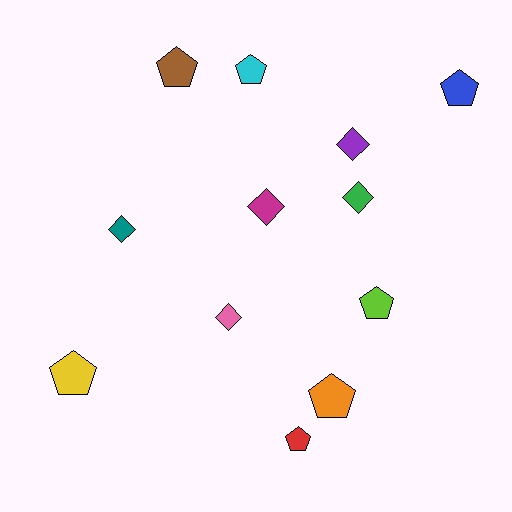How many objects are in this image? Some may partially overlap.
There are 12 objects.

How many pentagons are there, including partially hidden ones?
There are 7 pentagons.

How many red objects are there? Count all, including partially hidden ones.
There is 1 red object.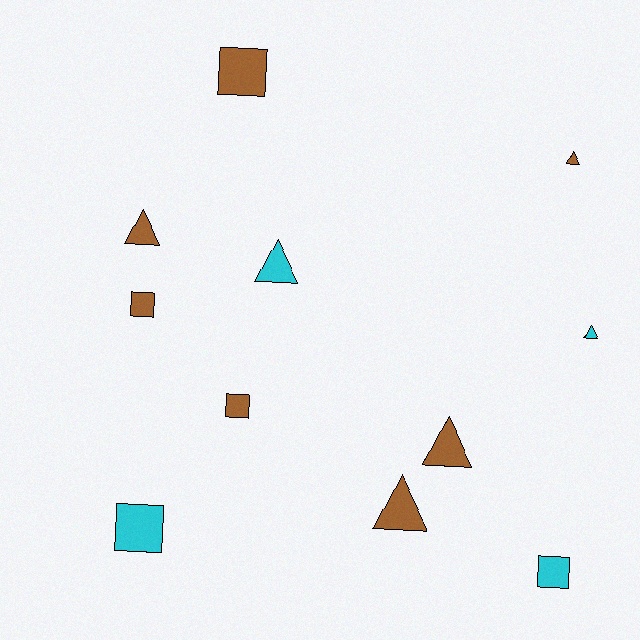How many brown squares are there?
There are 3 brown squares.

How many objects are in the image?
There are 11 objects.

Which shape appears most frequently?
Triangle, with 6 objects.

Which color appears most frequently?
Brown, with 7 objects.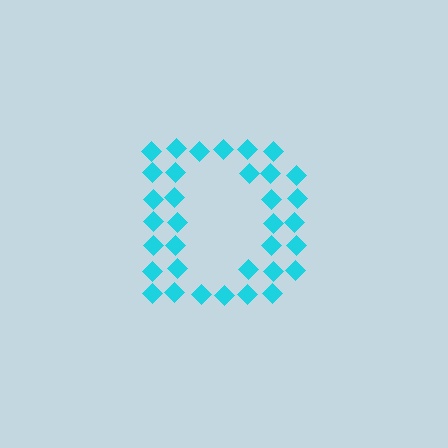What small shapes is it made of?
It is made of small diamonds.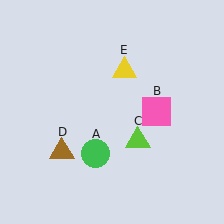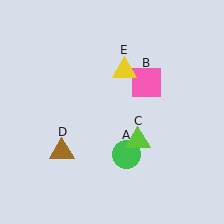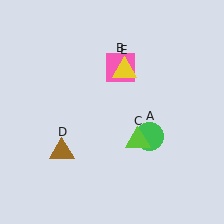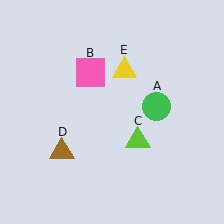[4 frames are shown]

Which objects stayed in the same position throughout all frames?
Lime triangle (object C) and brown triangle (object D) and yellow triangle (object E) remained stationary.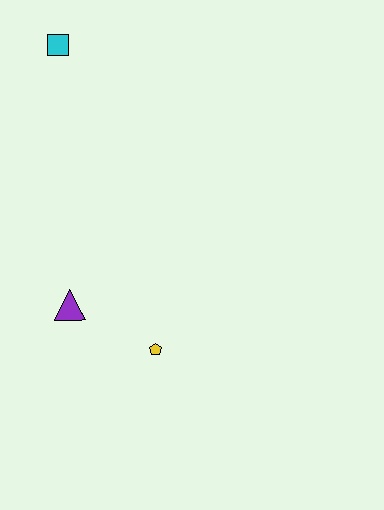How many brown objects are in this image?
There are no brown objects.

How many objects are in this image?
There are 3 objects.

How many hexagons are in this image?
There are no hexagons.